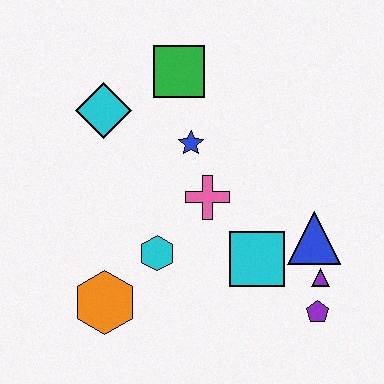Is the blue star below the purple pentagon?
No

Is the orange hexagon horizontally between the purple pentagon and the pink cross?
No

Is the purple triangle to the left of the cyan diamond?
No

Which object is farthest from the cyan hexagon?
The green square is farthest from the cyan hexagon.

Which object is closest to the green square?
The blue star is closest to the green square.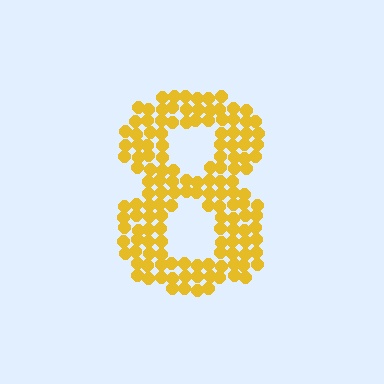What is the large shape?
The large shape is the digit 8.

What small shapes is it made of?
It is made of small circles.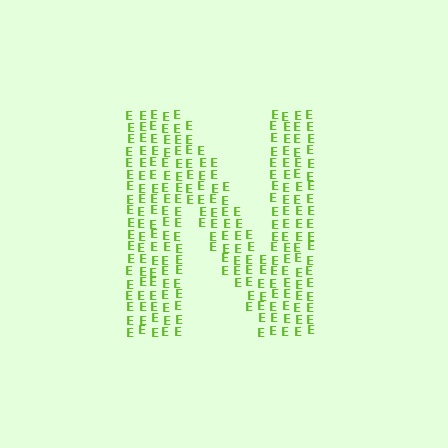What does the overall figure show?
The overall figure shows the letter N.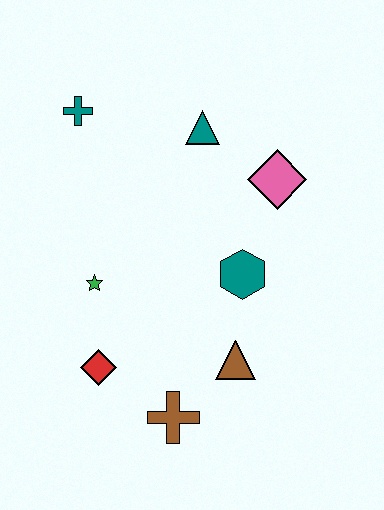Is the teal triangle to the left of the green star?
No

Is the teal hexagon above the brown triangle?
Yes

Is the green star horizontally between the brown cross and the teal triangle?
No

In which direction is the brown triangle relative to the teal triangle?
The brown triangle is below the teal triangle.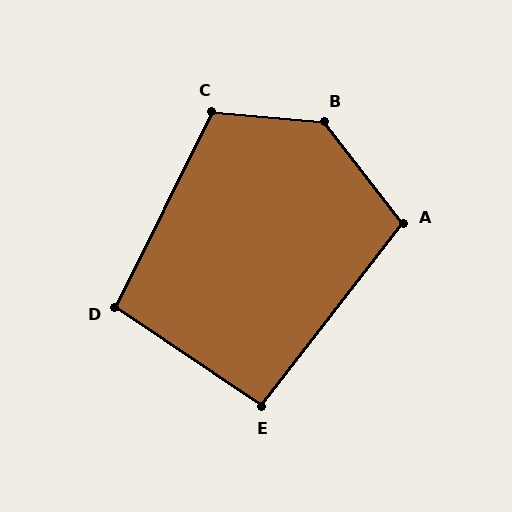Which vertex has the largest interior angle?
B, at approximately 133 degrees.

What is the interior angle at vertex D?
Approximately 98 degrees (obtuse).